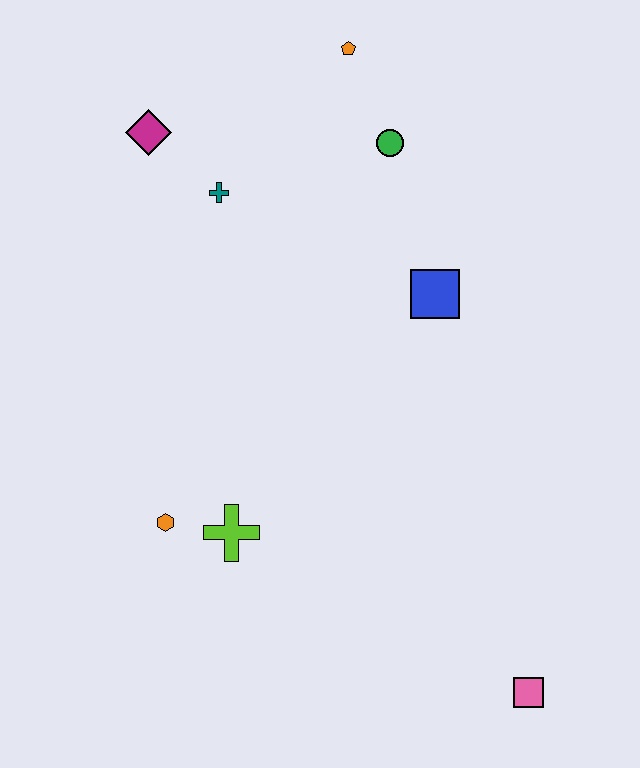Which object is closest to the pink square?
The lime cross is closest to the pink square.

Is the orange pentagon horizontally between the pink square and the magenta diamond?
Yes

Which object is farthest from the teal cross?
The pink square is farthest from the teal cross.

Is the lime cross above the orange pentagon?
No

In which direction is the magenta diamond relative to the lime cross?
The magenta diamond is above the lime cross.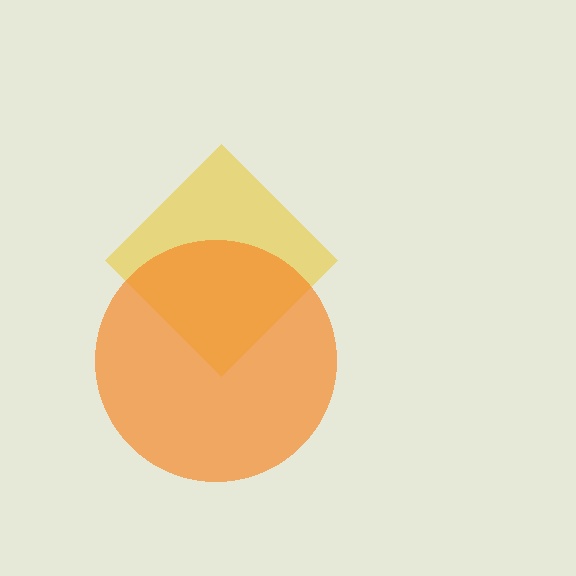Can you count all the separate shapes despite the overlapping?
Yes, there are 2 separate shapes.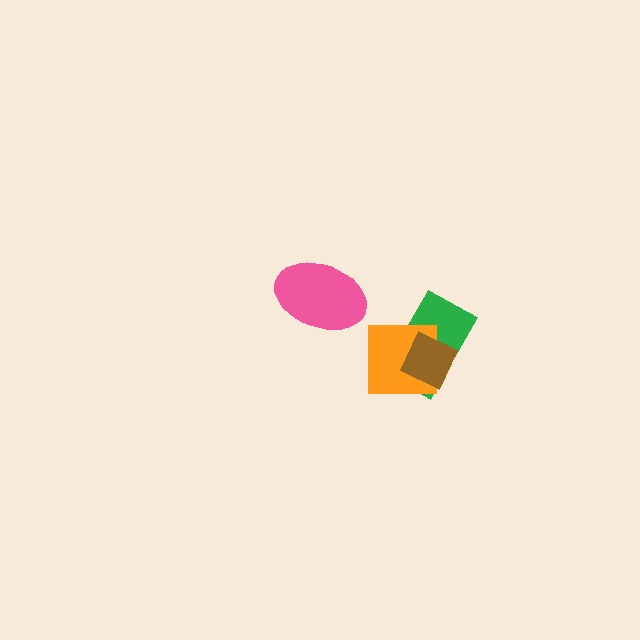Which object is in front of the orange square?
The brown diamond is in front of the orange square.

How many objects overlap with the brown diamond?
2 objects overlap with the brown diamond.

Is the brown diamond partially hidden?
No, no other shape covers it.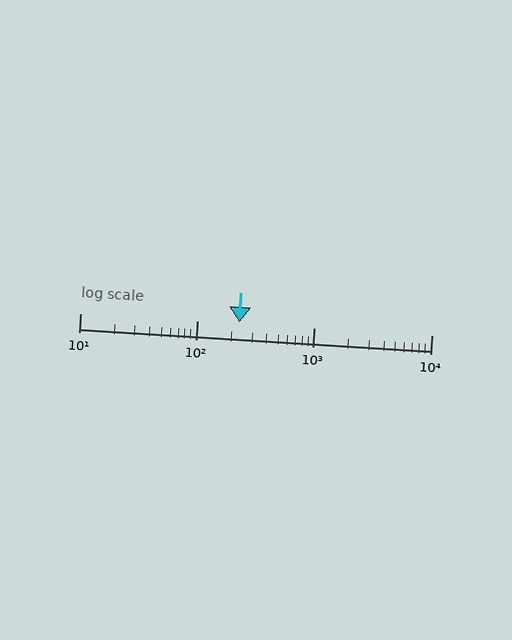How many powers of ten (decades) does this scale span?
The scale spans 3 decades, from 10 to 10000.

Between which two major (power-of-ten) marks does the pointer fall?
The pointer is between 100 and 1000.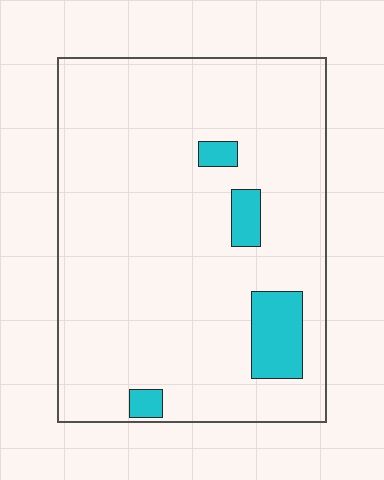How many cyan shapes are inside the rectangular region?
4.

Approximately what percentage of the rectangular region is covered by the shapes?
Approximately 10%.